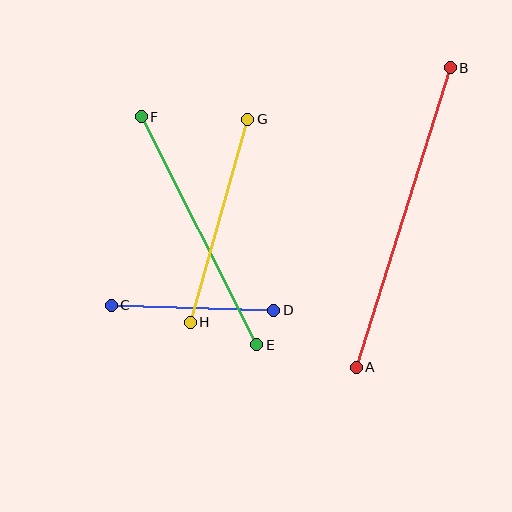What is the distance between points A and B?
The distance is approximately 314 pixels.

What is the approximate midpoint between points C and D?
The midpoint is at approximately (193, 308) pixels.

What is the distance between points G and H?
The distance is approximately 211 pixels.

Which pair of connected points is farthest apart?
Points A and B are farthest apart.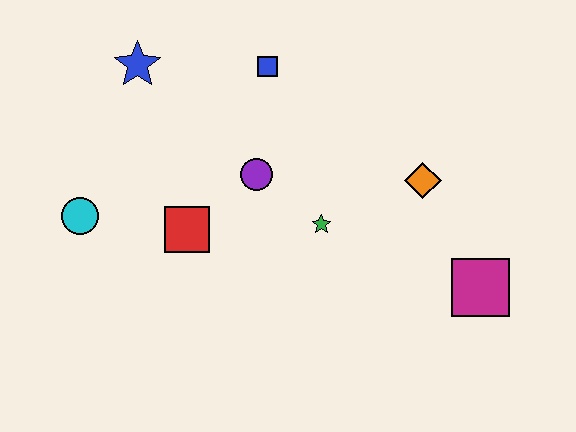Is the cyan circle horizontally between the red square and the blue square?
No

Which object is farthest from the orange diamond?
The cyan circle is farthest from the orange diamond.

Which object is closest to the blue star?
The blue square is closest to the blue star.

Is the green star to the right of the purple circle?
Yes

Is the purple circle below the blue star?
Yes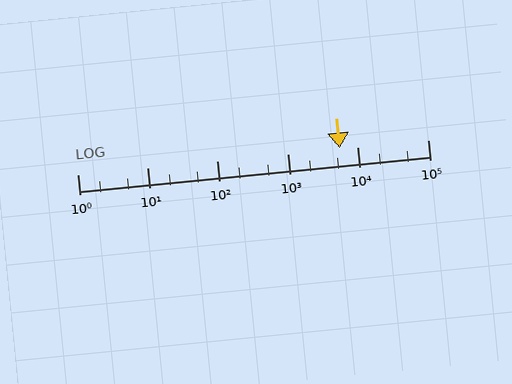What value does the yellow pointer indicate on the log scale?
The pointer indicates approximately 5500.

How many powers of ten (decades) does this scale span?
The scale spans 5 decades, from 1 to 100000.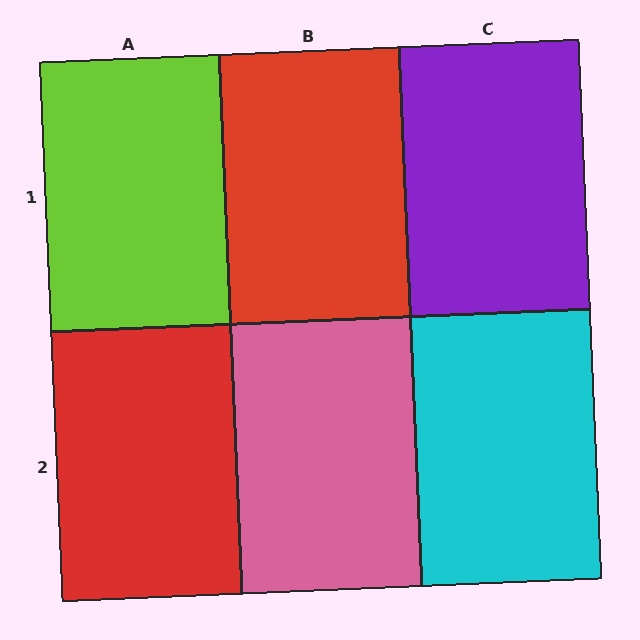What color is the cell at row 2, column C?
Cyan.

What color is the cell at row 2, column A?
Red.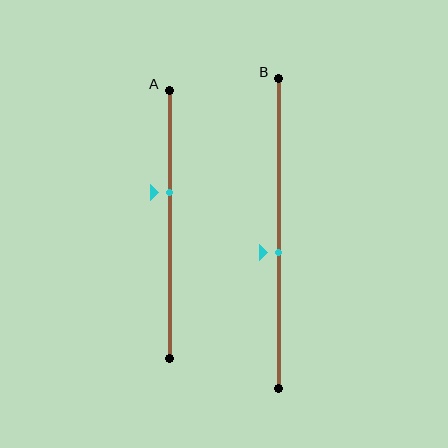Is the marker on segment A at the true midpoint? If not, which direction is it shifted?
No, the marker on segment A is shifted upward by about 12% of the segment length.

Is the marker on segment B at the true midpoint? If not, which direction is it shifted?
No, the marker on segment B is shifted downward by about 6% of the segment length.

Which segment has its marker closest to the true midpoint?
Segment B has its marker closest to the true midpoint.